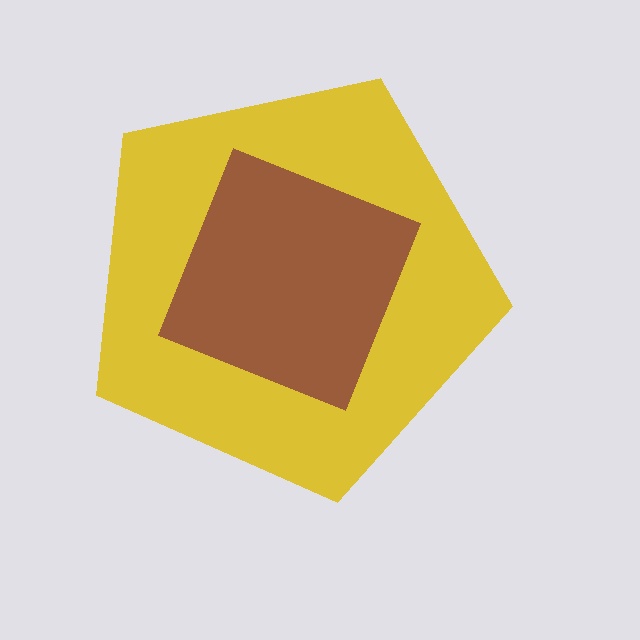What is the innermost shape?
The brown diamond.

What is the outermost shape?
The yellow pentagon.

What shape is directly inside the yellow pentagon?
The brown diamond.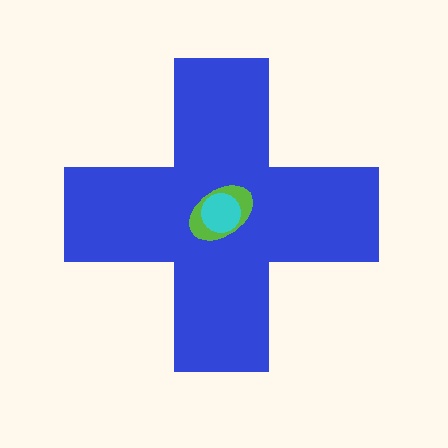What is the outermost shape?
The blue cross.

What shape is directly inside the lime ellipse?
The cyan circle.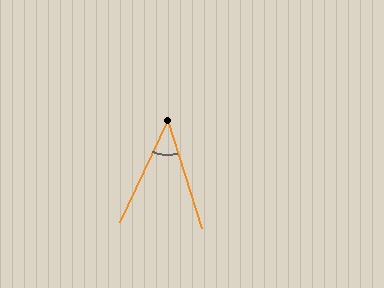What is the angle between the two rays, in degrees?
Approximately 43 degrees.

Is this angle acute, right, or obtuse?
It is acute.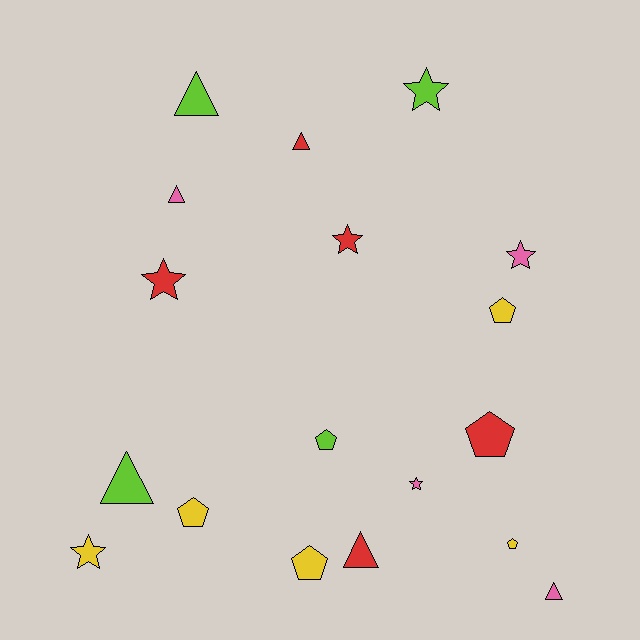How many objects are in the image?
There are 18 objects.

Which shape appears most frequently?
Star, with 6 objects.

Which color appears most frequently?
Yellow, with 5 objects.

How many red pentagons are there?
There is 1 red pentagon.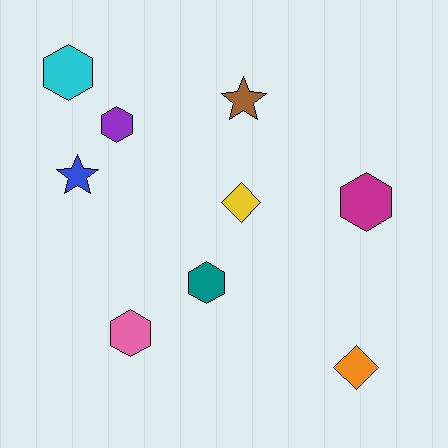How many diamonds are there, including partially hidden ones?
There are 2 diamonds.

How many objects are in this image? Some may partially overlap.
There are 9 objects.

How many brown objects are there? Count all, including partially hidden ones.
There is 1 brown object.